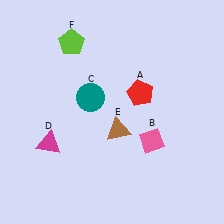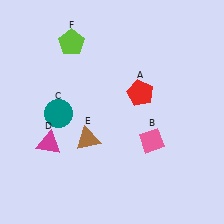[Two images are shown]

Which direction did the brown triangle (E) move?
The brown triangle (E) moved left.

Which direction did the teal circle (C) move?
The teal circle (C) moved left.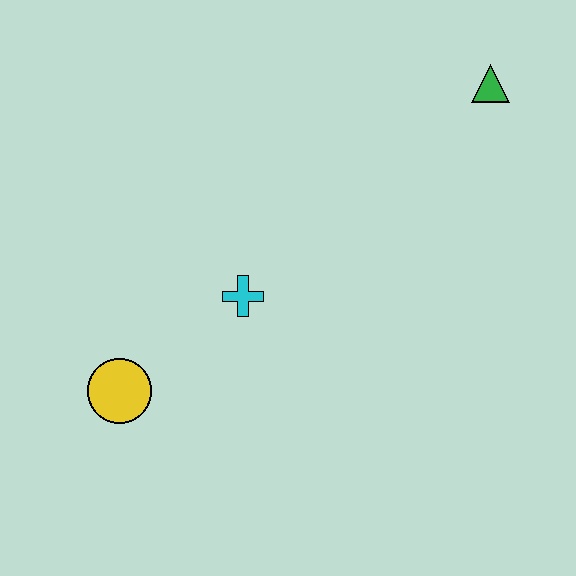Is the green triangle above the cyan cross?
Yes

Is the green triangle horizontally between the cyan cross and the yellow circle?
No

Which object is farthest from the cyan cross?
The green triangle is farthest from the cyan cross.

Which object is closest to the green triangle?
The cyan cross is closest to the green triangle.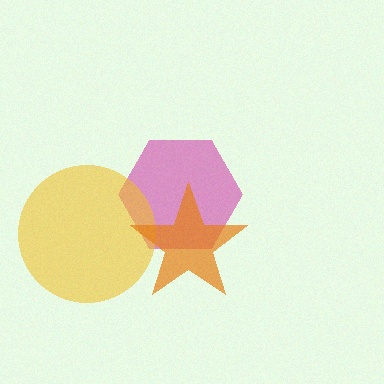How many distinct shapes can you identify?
There are 3 distinct shapes: a magenta hexagon, a yellow circle, an orange star.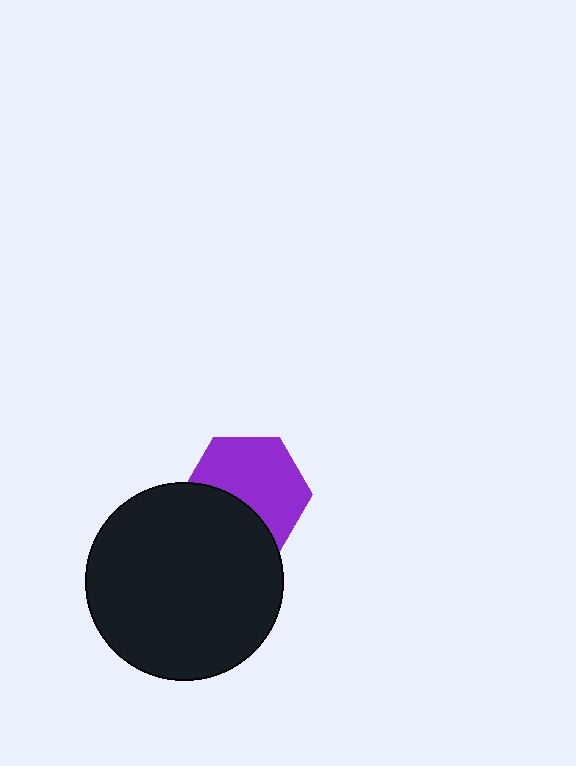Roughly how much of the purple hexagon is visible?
About half of it is visible (roughly 64%).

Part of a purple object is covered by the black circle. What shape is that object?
It is a hexagon.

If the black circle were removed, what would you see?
You would see the complete purple hexagon.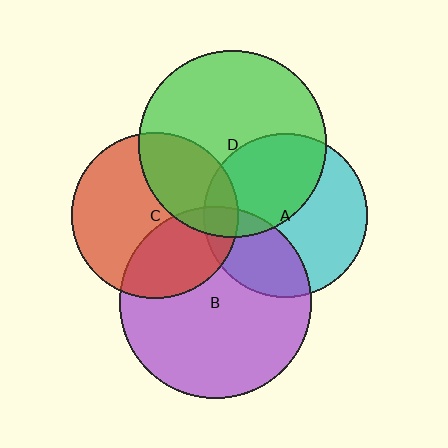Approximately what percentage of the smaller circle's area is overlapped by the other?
Approximately 10%.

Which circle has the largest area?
Circle B (purple).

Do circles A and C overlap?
Yes.